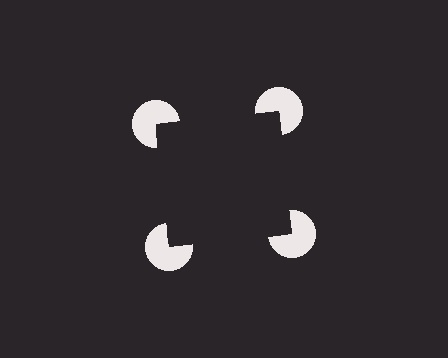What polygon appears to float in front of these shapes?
An illusory square — its edges are inferred from the aligned wedge cuts in the pac-man discs, not physically drawn.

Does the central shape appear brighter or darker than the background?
It typically appears slightly darker than the background, even though no actual brightness change is drawn.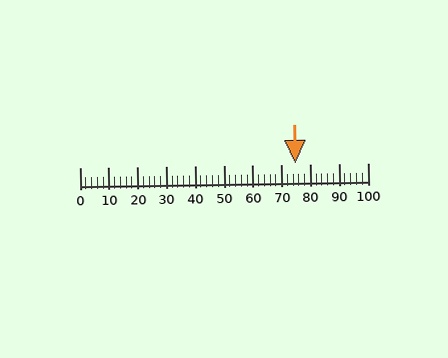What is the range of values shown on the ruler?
The ruler shows values from 0 to 100.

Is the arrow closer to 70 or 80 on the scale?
The arrow is closer to 70.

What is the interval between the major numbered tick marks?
The major tick marks are spaced 10 units apart.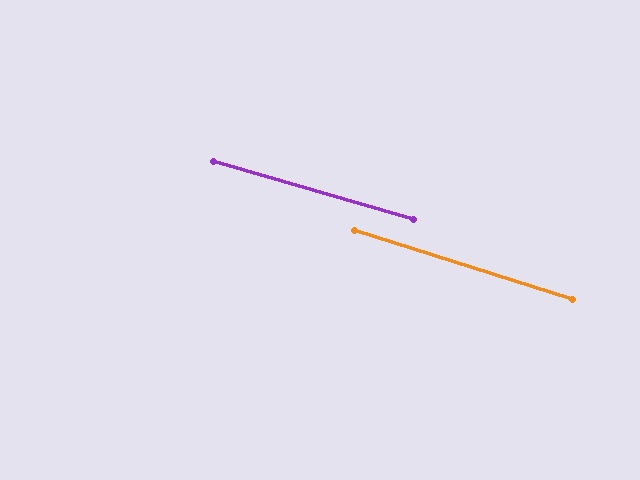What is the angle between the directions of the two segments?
Approximately 1 degree.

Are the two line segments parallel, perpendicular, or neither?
Parallel — their directions differ by only 1.3°.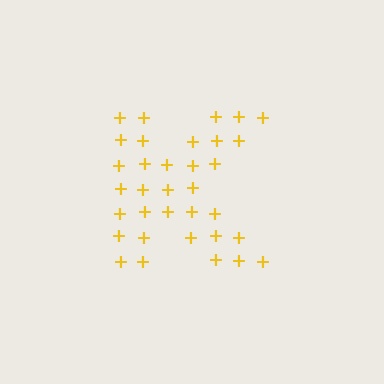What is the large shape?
The large shape is the letter K.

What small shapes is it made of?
It is made of small plus signs.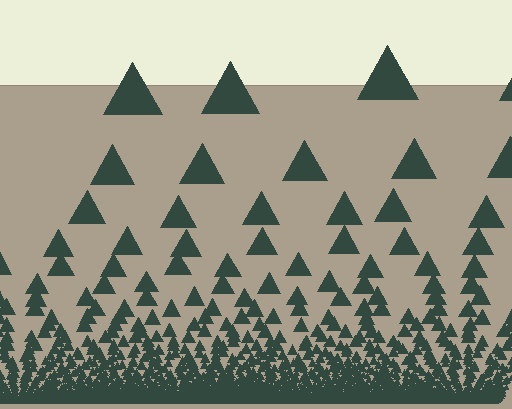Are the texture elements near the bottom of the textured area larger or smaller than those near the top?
Smaller. The gradient is inverted — elements near the bottom are smaller and denser.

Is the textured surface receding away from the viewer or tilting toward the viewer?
The surface appears to tilt toward the viewer. Texture elements get larger and sparser toward the top.